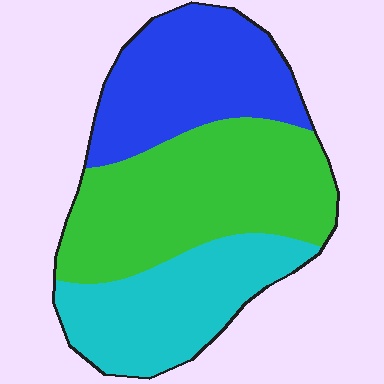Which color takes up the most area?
Green, at roughly 40%.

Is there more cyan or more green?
Green.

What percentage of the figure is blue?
Blue takes up about one third (1/3) of the figure.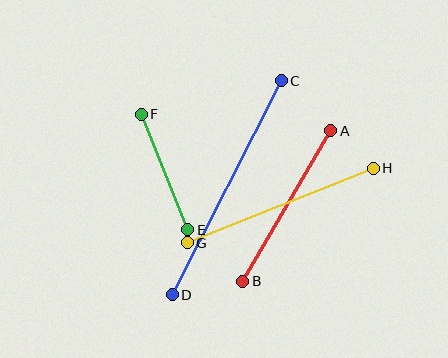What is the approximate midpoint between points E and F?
The midpoint is at approximately (164, 172) pixels.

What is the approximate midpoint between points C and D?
The midpoint is at approximately (227, 188) pixels.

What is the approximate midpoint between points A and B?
The midpoint is at approximately (287, 206) pixels.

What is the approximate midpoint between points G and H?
The midpoint is at approximately (280, 205) pixels.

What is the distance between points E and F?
The distance is approximately 125 pixels.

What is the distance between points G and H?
The distance is approximately 201 pixels.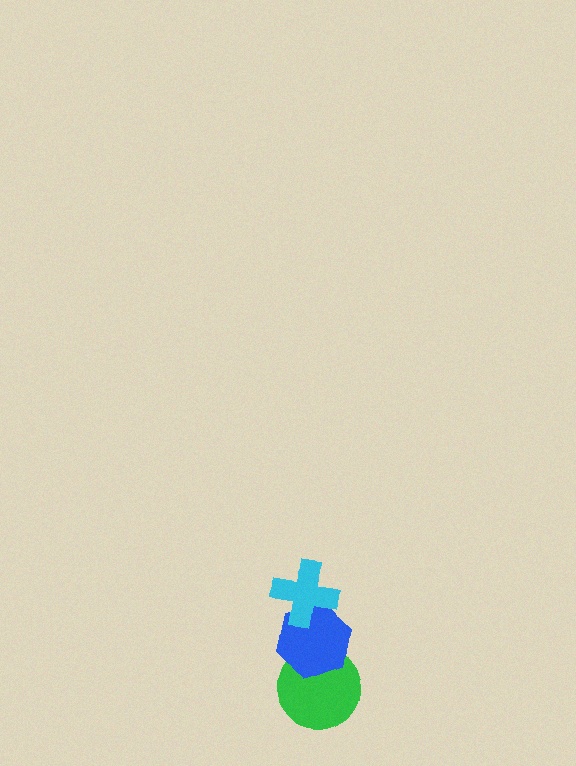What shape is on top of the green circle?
The blue hexagon is on top of the green circle.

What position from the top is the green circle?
The green circle is 3rd from the top.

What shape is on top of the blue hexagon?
The cyan cross is on top of the blue hexagon.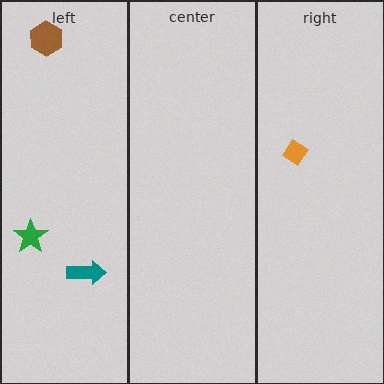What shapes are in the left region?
The brown hexagon, the teal arrow, the green star.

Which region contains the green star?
The left region.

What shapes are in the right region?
The orange diamond.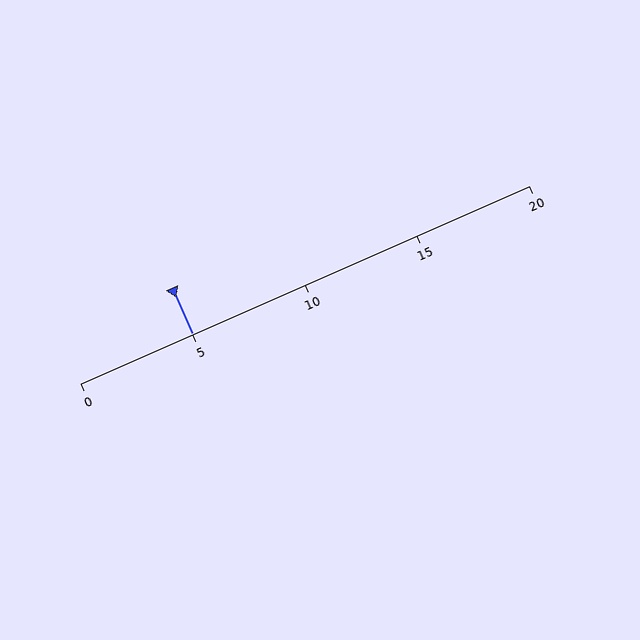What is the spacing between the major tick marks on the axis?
The major ticks are spaced 5 apart.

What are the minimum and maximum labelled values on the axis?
The axis runs from 0 to 20.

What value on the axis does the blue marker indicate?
The marker indicates approximately 5.